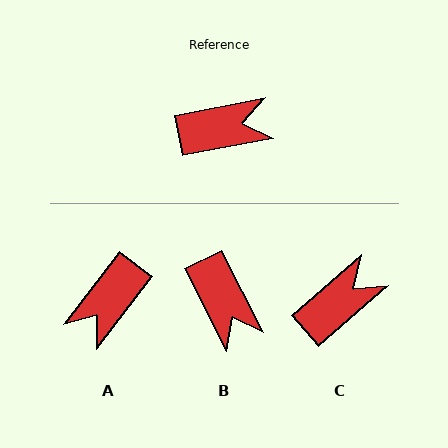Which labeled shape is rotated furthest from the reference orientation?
A, about 138 degrees away.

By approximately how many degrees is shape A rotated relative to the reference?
Approximately 138 degrees clockwise.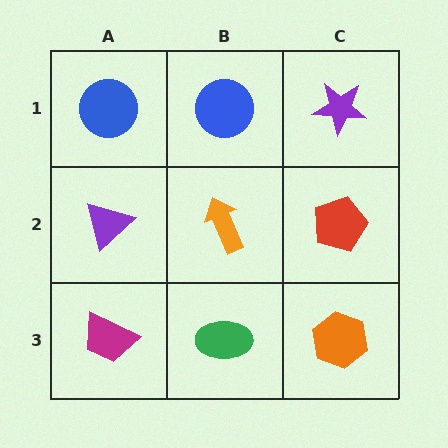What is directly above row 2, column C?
A purple star.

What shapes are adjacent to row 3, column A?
A purple triangle (row 2, column A), a green ellipse (row 3, column B).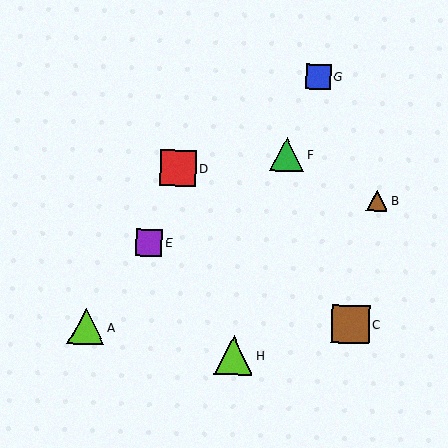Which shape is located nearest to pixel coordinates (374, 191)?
The brown triangle (labeled B) at (377, 201) is nearest to that location.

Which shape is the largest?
The lime triangle (labeled H) is the largest.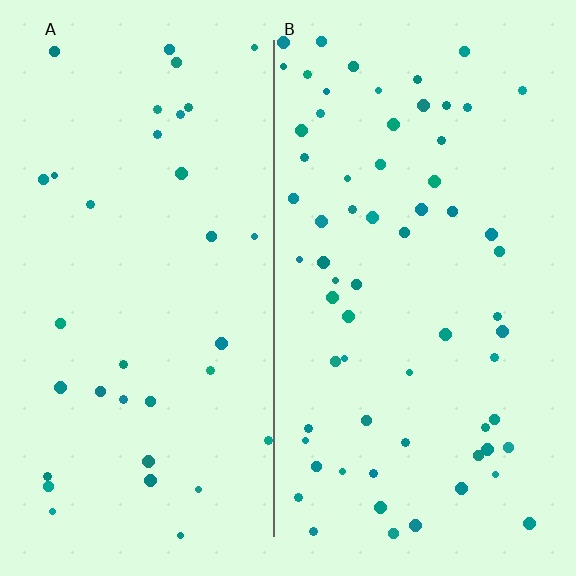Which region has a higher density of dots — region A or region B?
B (the right).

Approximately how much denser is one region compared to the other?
Approximately 1.9× — region B over region A.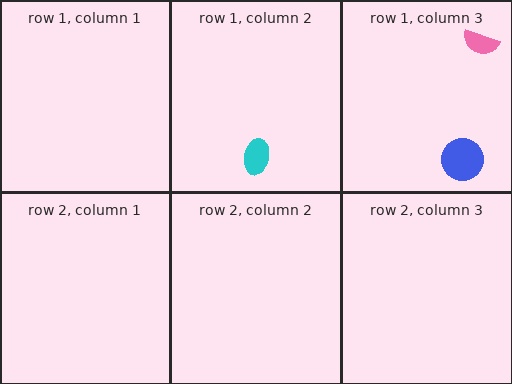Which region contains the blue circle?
The row 1, column 3 region.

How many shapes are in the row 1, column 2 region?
1.